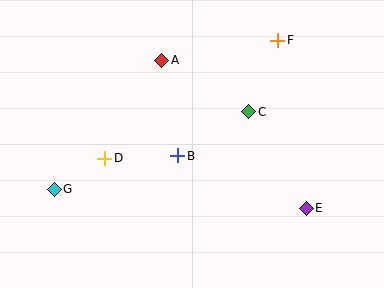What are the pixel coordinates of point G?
Point G is at (54, 189).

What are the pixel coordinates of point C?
Point C is at (249, 112).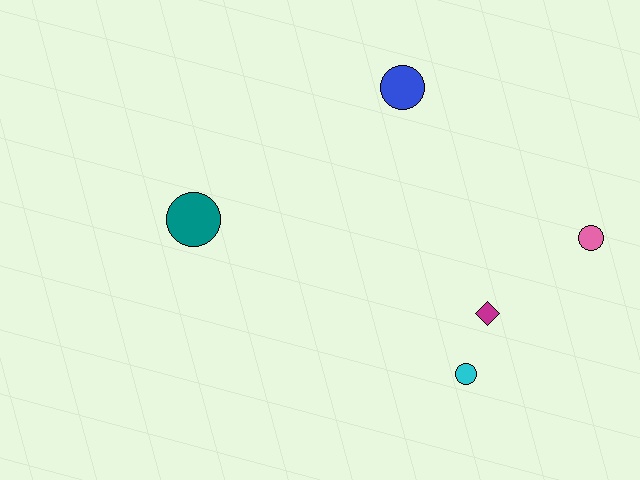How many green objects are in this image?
There are no green objects.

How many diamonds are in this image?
There is 1 diamond.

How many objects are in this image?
There are 5 objects.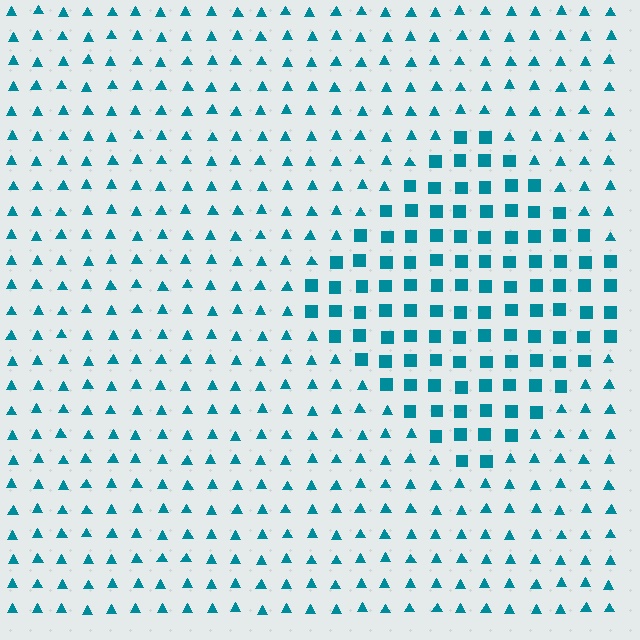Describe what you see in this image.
The image is filled with small teal elements arranged in a uniform grid. A diamond-shaped region contains squares, while the surrounding area contains triangles. The boundary is defined purely by the change in element shape.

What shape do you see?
I see a diamond.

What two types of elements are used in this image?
The image uses squares inside the diamond region and triangles outside it.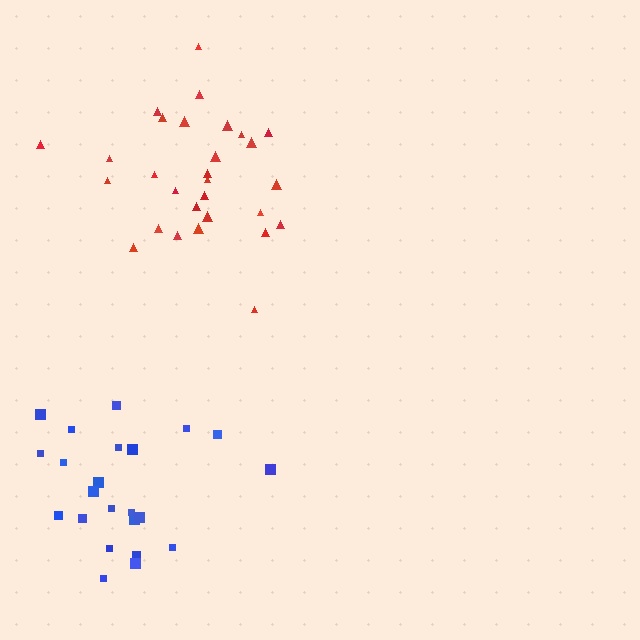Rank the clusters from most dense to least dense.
red, blue.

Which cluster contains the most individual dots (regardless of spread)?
Red (29).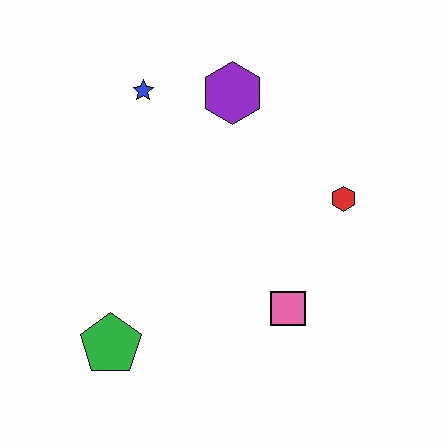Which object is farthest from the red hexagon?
The green pentagon is farthest from the red hexagon.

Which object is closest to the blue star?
The purple hexagon is closest to the blue star.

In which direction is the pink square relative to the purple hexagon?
The pink square is below the purple hexagon.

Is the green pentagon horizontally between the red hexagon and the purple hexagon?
No